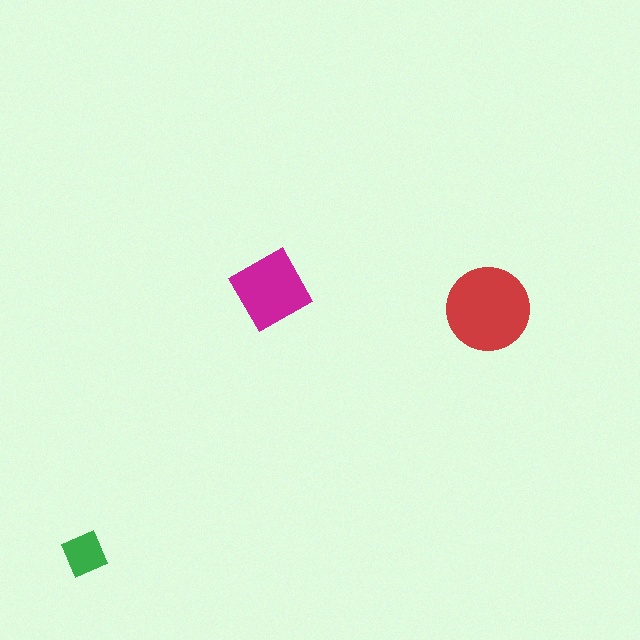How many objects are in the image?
There are 3 objects in the image.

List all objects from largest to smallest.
The red circle, the magenta square, the green diamond.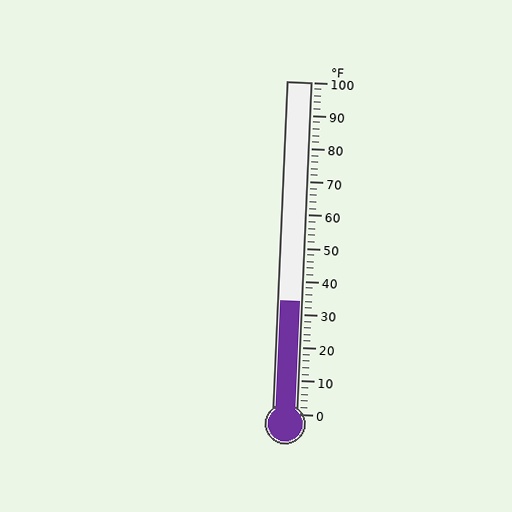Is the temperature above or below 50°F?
The temperature is below 50°F.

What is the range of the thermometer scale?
The thermometer scale ranges from 0°F to 100°F.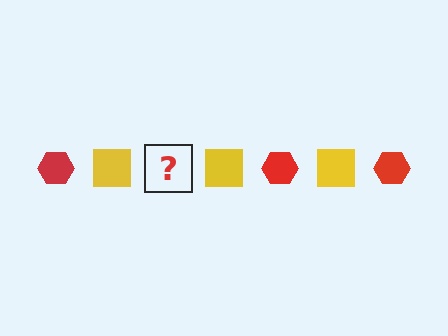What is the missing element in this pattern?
The missing element is a red hexagon.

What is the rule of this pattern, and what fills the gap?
The rule is that the pattern alternates between red hexagon and yellow square. The gap should be filled with a red hexagon.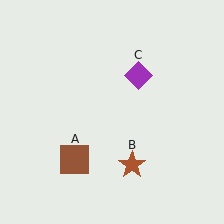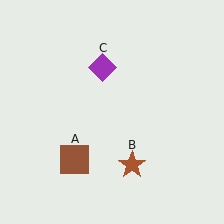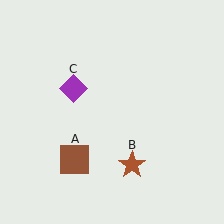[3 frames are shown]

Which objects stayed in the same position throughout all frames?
Brown square (object A) and brown star (object B) remained stationary.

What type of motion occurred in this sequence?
The purple diamond (object C) rotated counterclockwise around the center of the scene.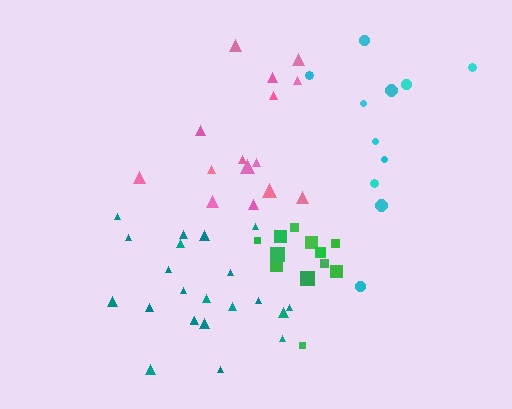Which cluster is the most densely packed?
Green.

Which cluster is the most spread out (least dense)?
Cyan.